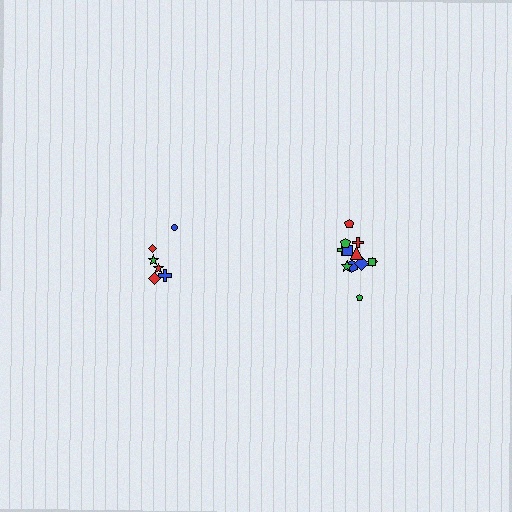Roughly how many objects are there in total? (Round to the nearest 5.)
Roughly 20 objects in total.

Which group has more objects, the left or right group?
The right group.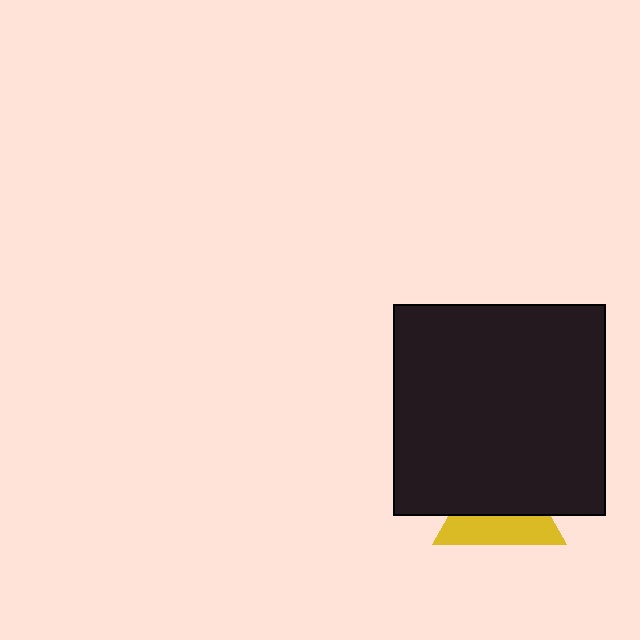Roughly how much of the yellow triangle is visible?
A small part of it is visible (roughly 44%).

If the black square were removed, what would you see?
You would see the complete yellow triangle.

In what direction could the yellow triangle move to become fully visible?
The yellow triangle could move down. That would shift it out from behind the black square entirely.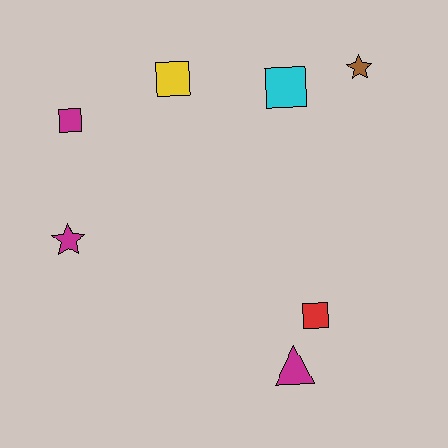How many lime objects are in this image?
There are no lime objects.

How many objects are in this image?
There are 7 objects.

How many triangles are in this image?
There is 1 triangle.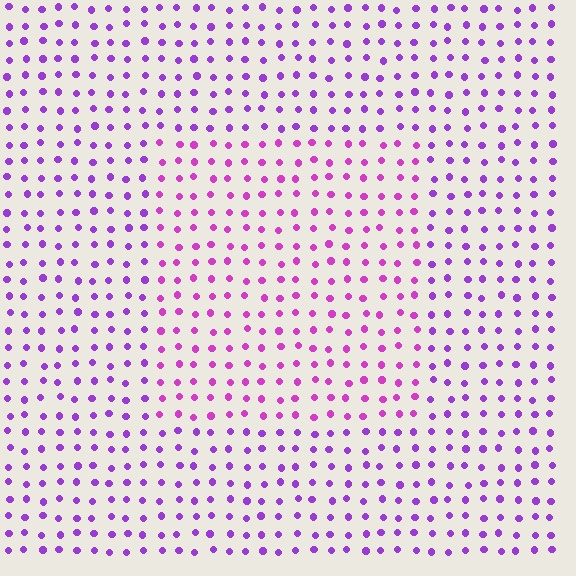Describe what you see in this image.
The image is filled with small purple elements in a uniform arrangement. A rectangle-shaped region is visible where the elements are tinted to a slightly different hue, forming a subtle color boundary.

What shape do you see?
I see a rectangle.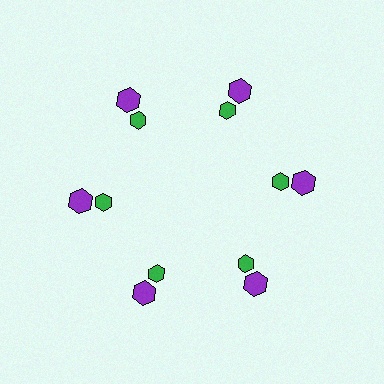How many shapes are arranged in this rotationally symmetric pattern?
There are 12 shapes, arranged in 6 groups of 2.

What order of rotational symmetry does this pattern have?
This pattern has 6-fold rotational symmetry.